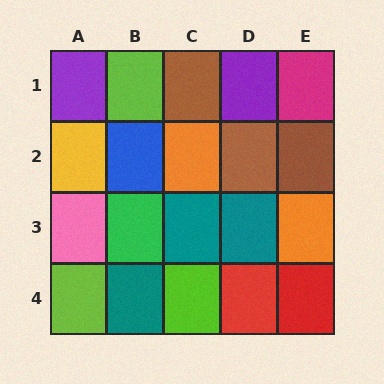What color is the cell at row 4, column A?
Lime.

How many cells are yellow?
1 cell is yellow.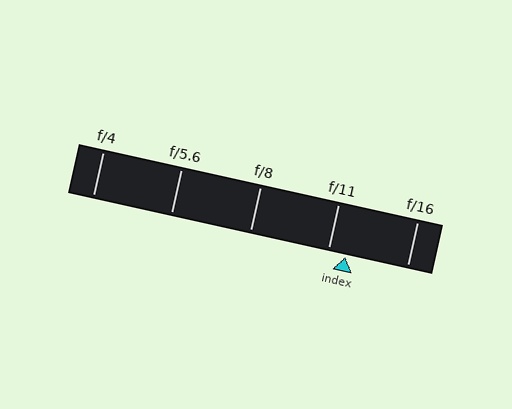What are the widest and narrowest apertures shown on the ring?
The widest aperture shown is f/4 and the narrowest is f/16.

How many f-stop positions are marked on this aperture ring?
There are 5 f-stop positions marked.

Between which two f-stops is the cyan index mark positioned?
The index mark is between f/11 and f/16.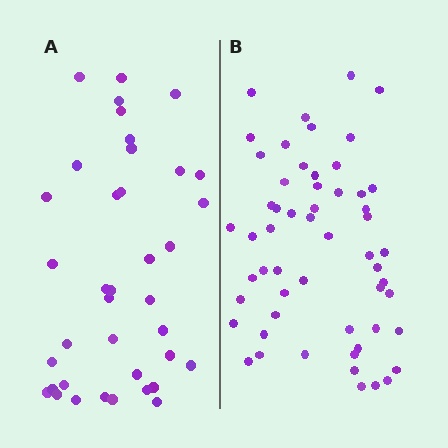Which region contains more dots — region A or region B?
Region B (the right region) has more dots.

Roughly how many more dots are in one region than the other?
Region B has approximately 20 more dots than region A.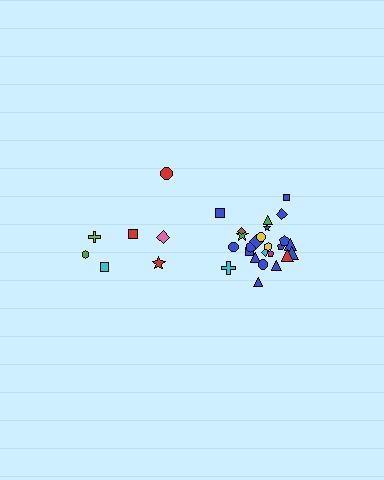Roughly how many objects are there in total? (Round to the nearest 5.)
Roughly 30 objects in total.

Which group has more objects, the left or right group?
The right group.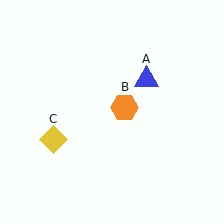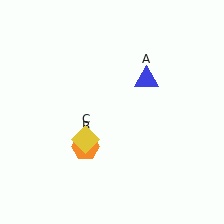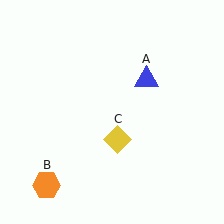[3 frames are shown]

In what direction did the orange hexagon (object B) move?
The orange hexagon (object B) moved down and to the left.